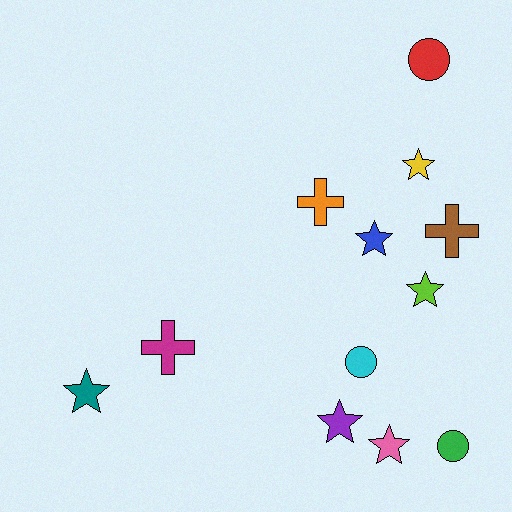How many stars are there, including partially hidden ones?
There are 6 stars.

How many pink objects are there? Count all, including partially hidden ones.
There is 1 pink object.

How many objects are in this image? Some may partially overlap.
There are 12 objects.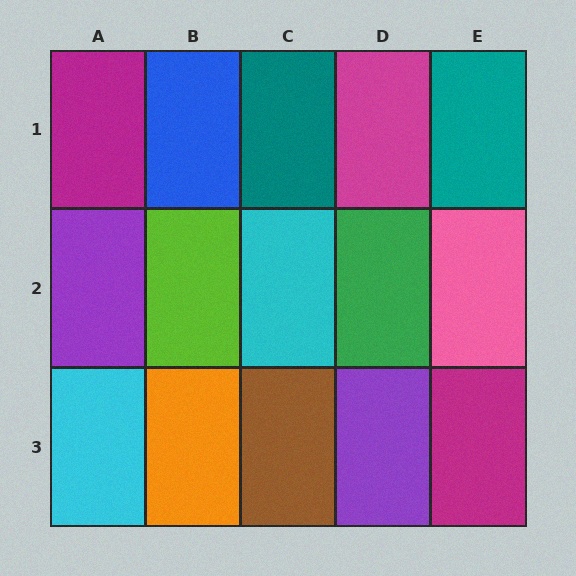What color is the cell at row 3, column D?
Purple.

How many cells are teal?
2 cells are teal.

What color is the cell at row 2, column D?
Green.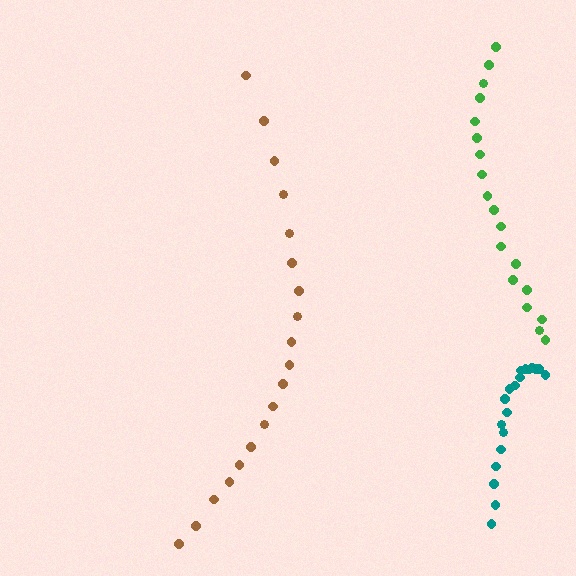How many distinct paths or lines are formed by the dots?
There are 3 distinct paths.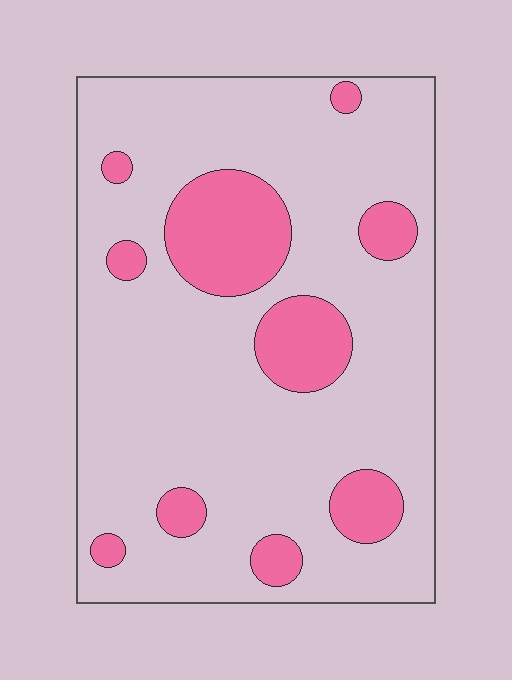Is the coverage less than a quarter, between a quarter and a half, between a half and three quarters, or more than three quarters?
Less than a quarter.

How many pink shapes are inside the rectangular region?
10.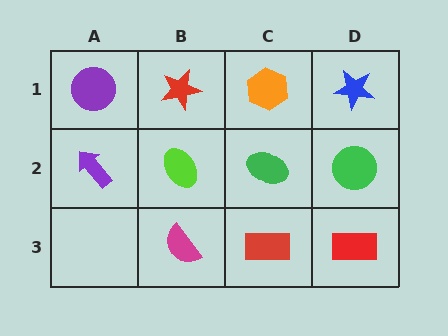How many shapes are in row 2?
4 shapes.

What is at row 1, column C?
An orange hexagon.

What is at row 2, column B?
A lime ellipse.